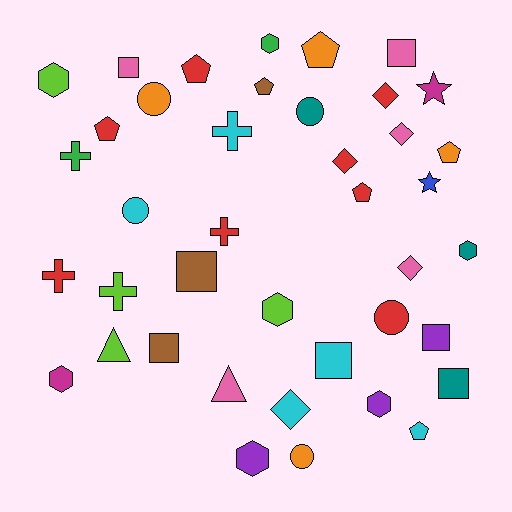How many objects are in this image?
There are 40 objects.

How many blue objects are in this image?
There is 1 blue object.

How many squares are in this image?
There are 7 squares.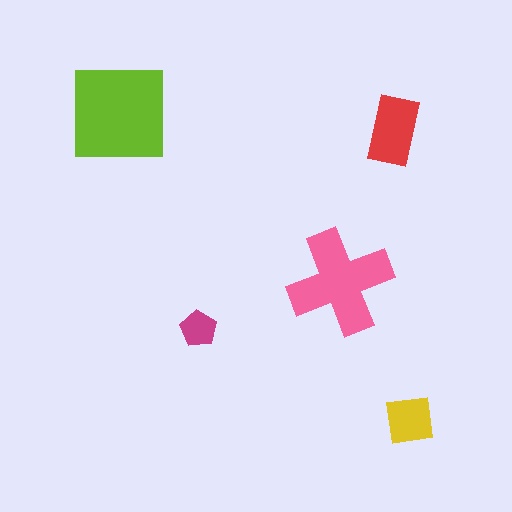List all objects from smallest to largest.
The magenta pentagon, the yellow square, the red rectangle, the pink cross, the lime square.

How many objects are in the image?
There are 5 objects in the image.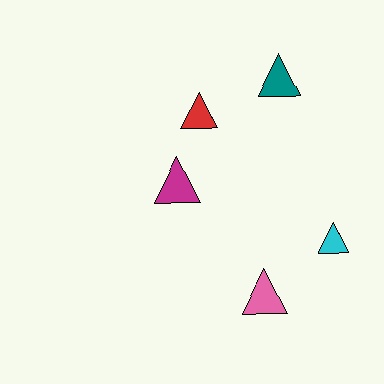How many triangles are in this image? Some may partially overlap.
There are 5 triangles.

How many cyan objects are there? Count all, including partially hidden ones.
There is 1 cyan object.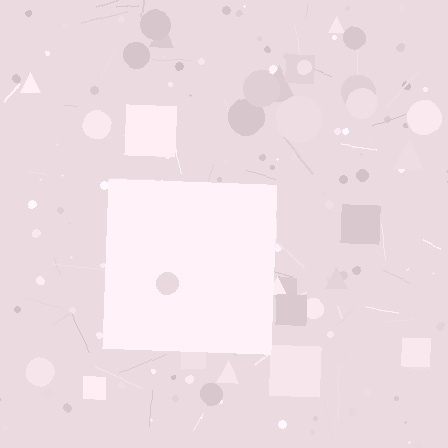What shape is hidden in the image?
A square is hidden in the image.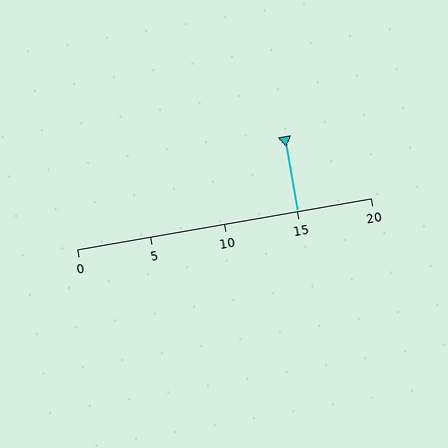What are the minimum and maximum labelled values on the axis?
The axis runs from 0 to 20.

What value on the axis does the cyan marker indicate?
The marker indicates approximately 15.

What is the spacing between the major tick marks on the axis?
The major ticks are spaced 5 apart.